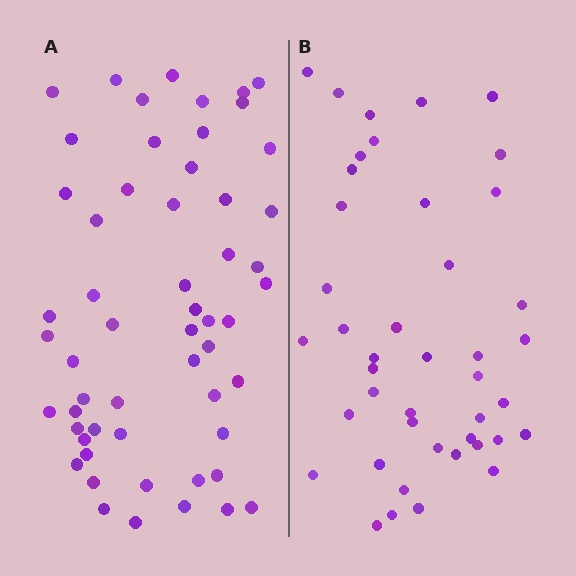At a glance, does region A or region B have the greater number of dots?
Region A (the left region) has more dots.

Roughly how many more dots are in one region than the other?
Region A has approximately 15 more dots than region B.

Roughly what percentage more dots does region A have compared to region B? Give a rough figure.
About 30% more.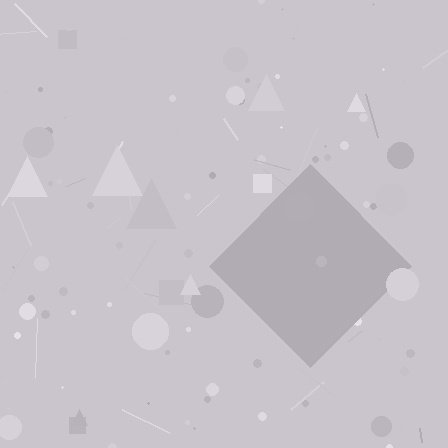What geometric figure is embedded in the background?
A diamond is embedded in the background.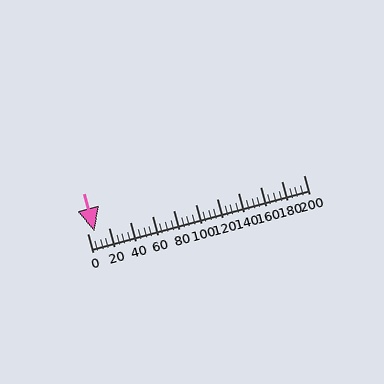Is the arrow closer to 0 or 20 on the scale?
The arrow is closer to 0.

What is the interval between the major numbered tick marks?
The major tick marks are spaced 20 units apart.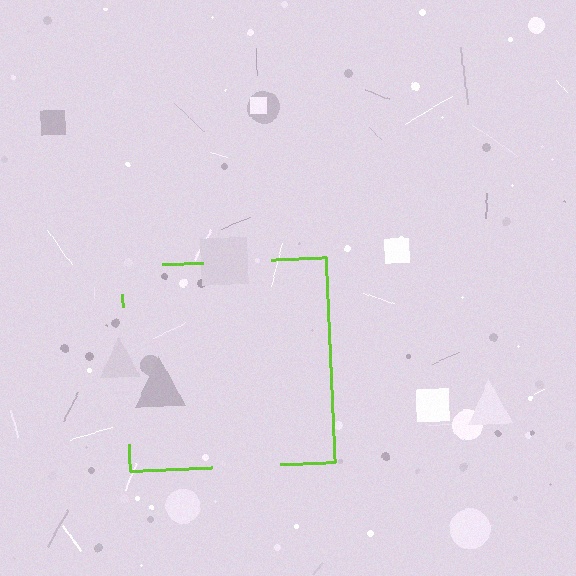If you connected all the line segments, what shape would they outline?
They would outline a square.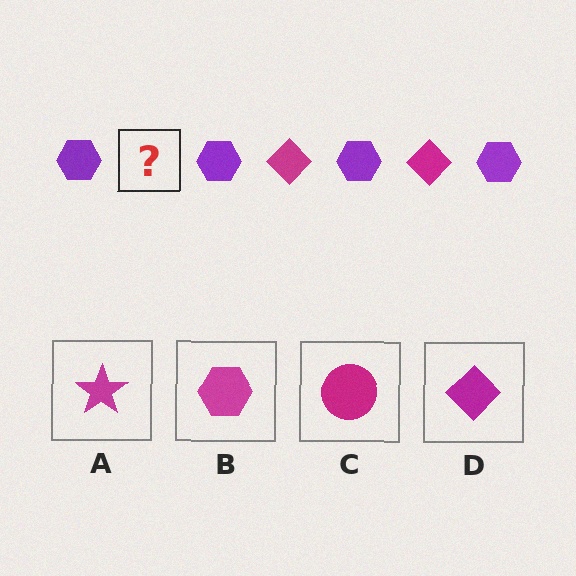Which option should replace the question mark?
Option D.